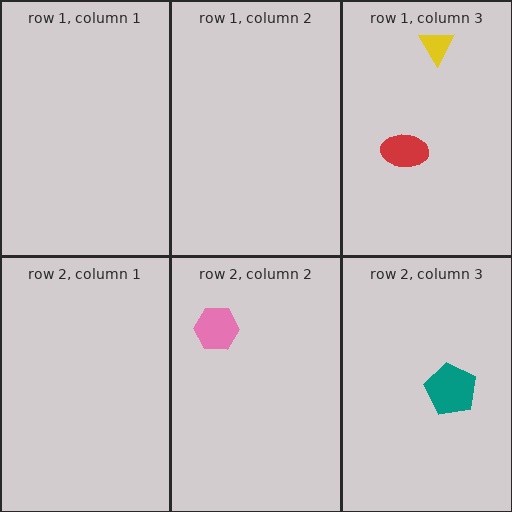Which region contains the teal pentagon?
The row 2, column 3 region.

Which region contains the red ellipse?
The row 1, column 3 region.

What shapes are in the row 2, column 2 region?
The pink hexagon.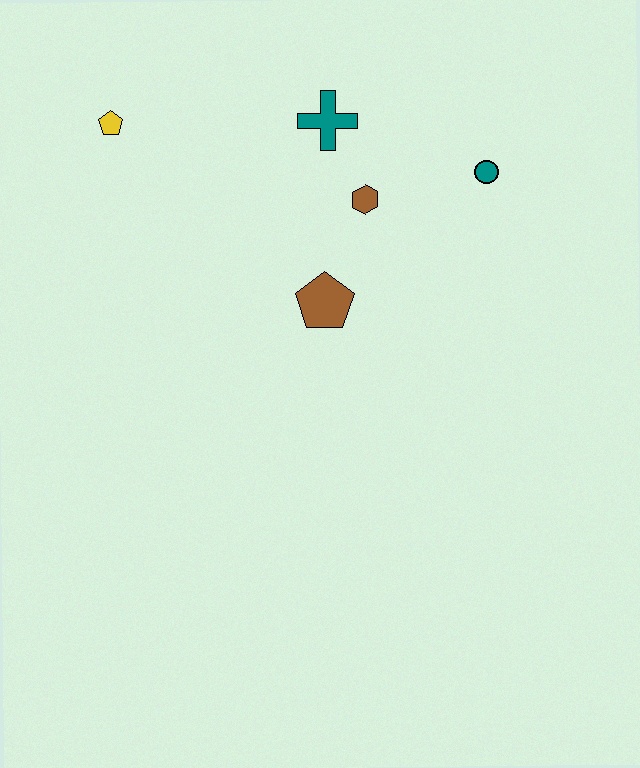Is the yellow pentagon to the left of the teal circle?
Yes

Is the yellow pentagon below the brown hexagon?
No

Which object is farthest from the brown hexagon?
The yellow pentagon is farthest from the brown hexagon.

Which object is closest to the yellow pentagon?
The teal cross is closest to the yellow pentagon.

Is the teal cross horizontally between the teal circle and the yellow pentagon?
Yes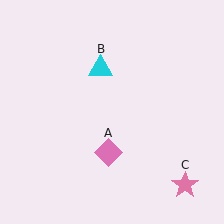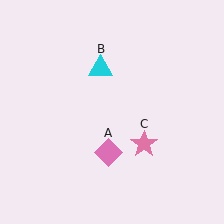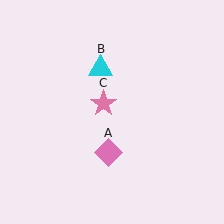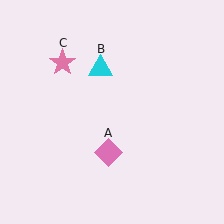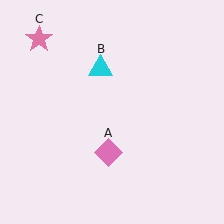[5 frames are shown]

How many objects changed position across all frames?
1 object changed position: pink star (object C).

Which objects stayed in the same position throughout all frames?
Pink diamond (object A) and cyan triangle (object B) remained stationary.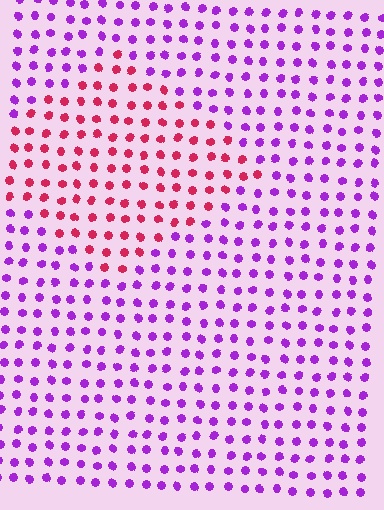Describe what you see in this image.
The image is filled with small purple elements in a uniform arrangement. A diamond-shaped region is visible where the elements are tinted to a slightly different hue, forming a subtle color boundary.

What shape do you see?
I see a diamond.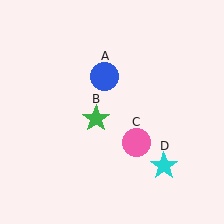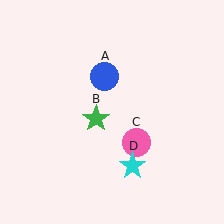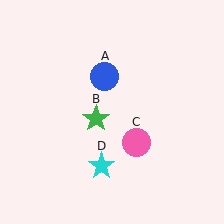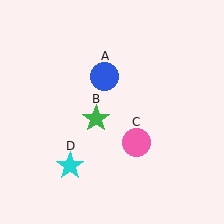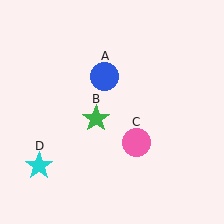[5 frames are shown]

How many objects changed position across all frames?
1 object changed position: cyan star (object D).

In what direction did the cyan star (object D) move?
The cyan star (object D) moved left.